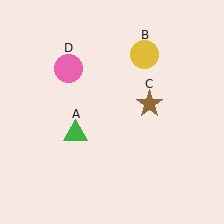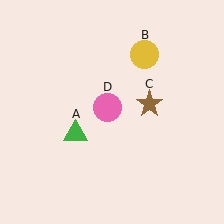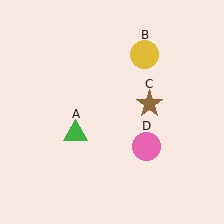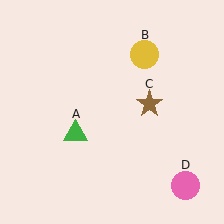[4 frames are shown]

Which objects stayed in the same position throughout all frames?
Green triangle (object A) and yellow circle (object B) and brown star (object C) remained stationary.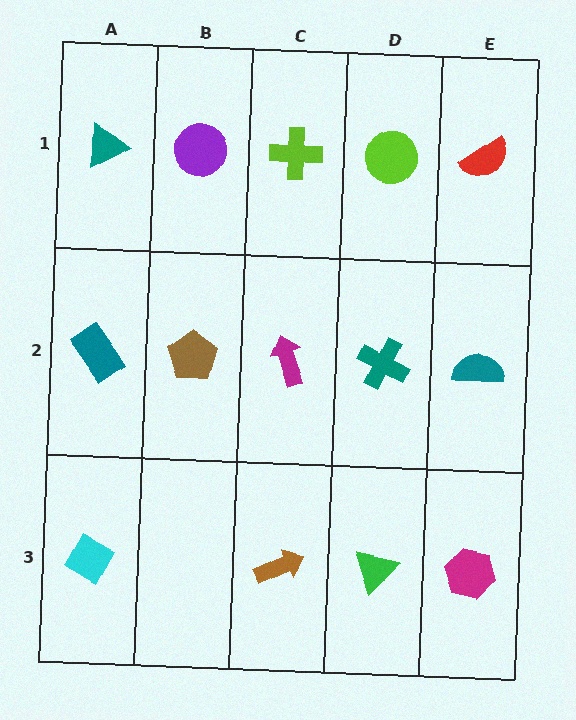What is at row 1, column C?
A lime cross.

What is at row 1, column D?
A lime circle.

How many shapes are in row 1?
5 shapes.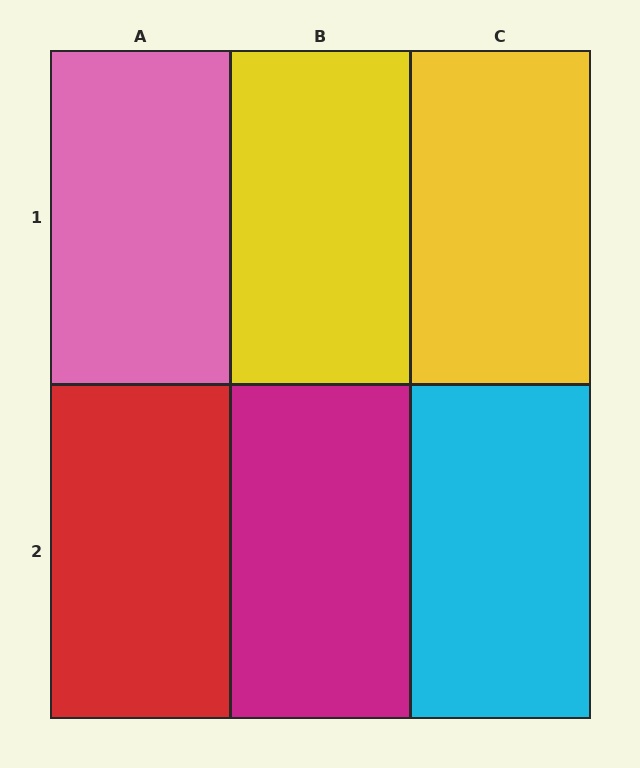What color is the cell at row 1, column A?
Pink.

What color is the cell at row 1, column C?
Yellow.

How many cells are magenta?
1 cell is magenta.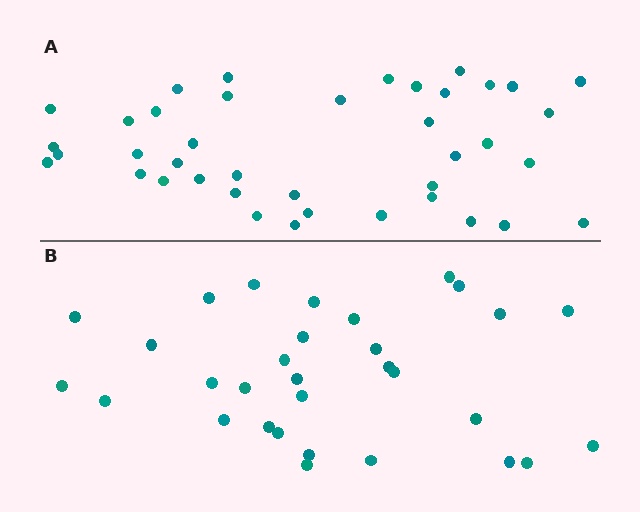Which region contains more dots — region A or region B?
Region A (the top region) has more dots.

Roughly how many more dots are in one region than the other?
Region A has roughly 8 or so more dots than region B.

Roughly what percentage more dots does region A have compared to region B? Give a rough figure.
About 30% more.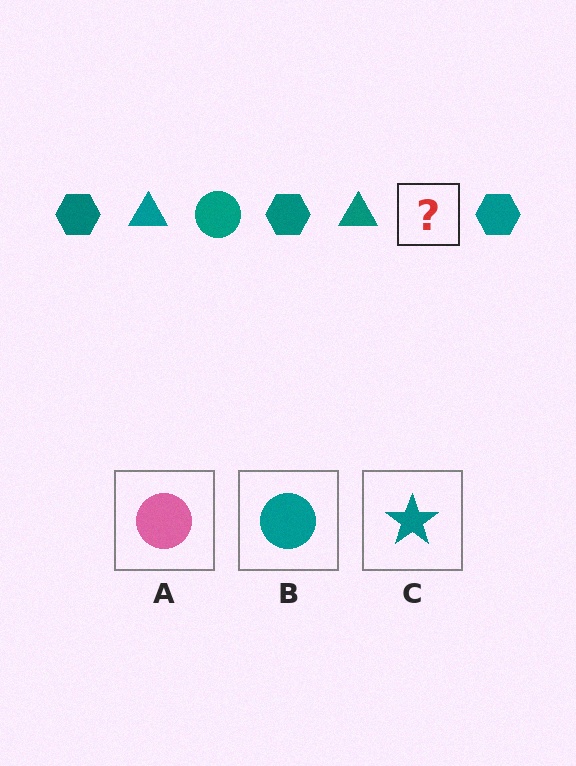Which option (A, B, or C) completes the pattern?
B.